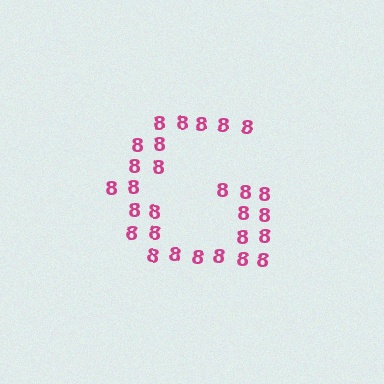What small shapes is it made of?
It is made of small digit 8's.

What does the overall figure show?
The overall figure shows the letter G.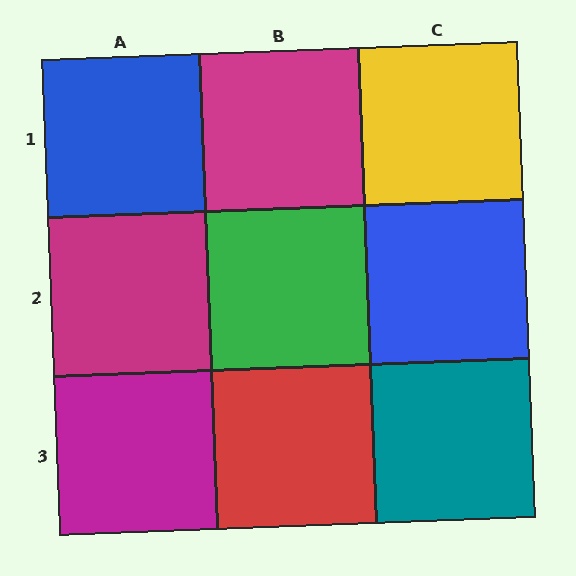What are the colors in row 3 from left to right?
Magenta, red, teal.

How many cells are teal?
1 cell is teal.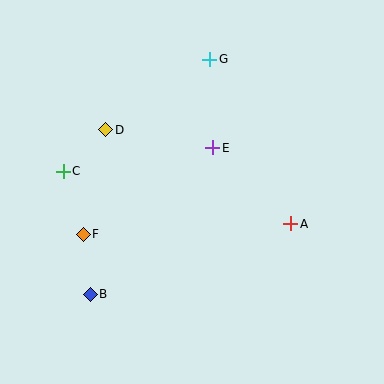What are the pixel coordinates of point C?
Point C is at (63, 171).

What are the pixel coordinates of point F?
Point F is at (83, 234).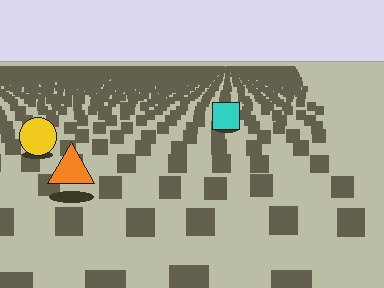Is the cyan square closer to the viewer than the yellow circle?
No. The yellow circle is closer — you can tell from the texture gradient: the ground texture is coarser near it.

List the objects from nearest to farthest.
From nearest to farthest: the orange triangle, the yellow circle, the cyan square.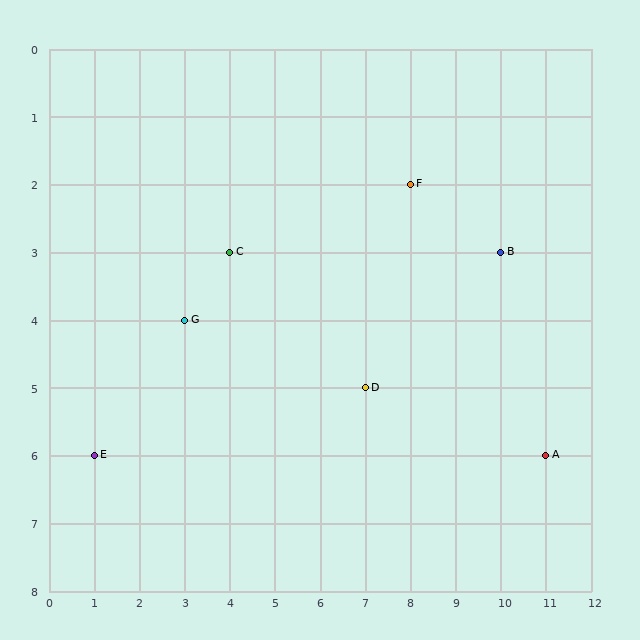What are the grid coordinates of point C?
Point C is at grid coordinates (4, 3).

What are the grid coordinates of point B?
Point B is at grid coordinates (10, 3).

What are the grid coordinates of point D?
Point D is at grid coordinates (7, 5).